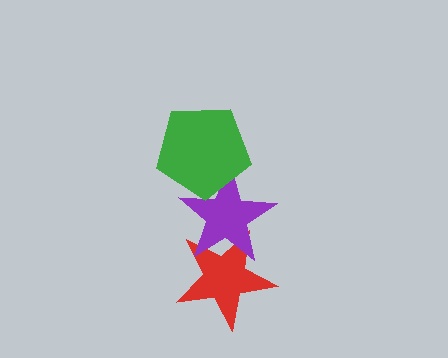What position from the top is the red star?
The red star is 3rd from the top.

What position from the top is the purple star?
The purple star is 2nd from the top.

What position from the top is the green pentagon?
The green pentagon is 1st from the top.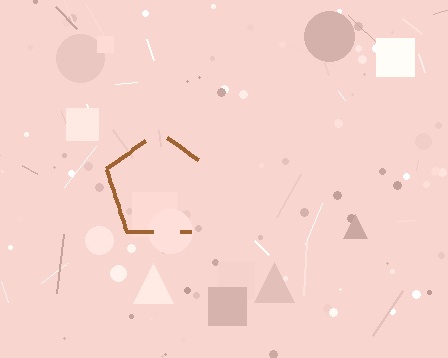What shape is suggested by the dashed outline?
The dashed outline suggests a pentagon.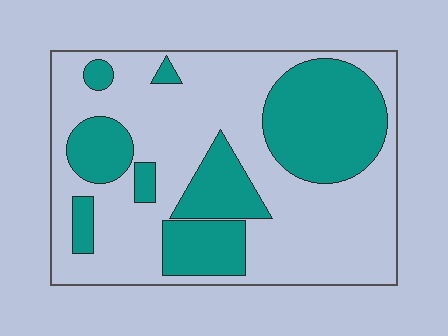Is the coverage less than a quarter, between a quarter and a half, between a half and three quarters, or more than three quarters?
Between a quarter and a half.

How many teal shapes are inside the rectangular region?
8.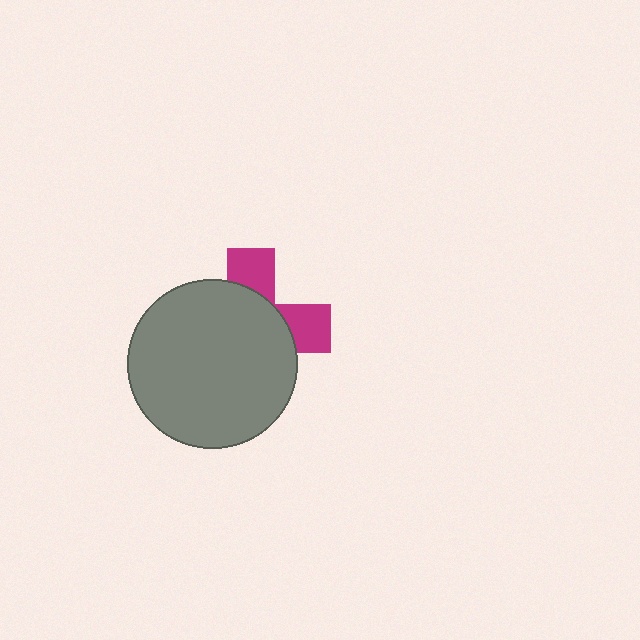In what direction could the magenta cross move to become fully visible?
The magenta cross could move toward the upper-right. That would shift it out from behind the gray circle entirely.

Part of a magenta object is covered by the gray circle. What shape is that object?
It is a cross.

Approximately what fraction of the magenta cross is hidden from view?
Roughly 68% of the magenta cross is hidden behind the gray circle.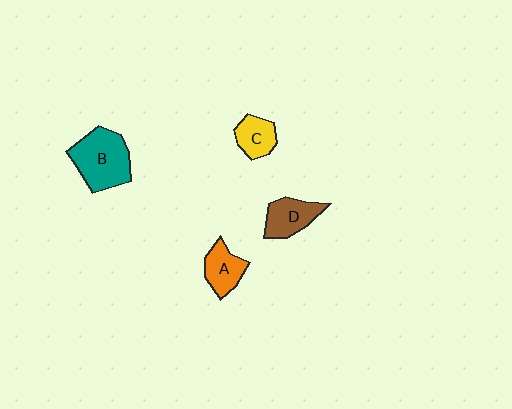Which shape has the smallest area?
Shape C (yellow).